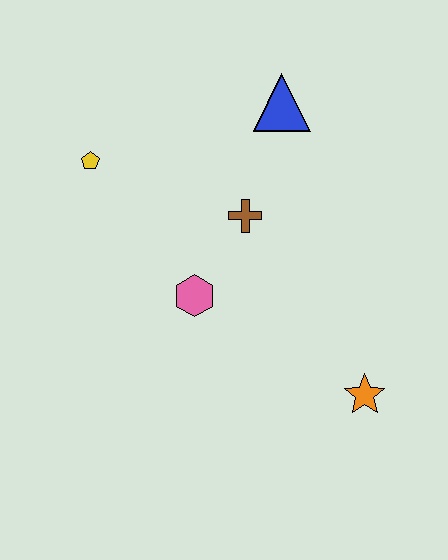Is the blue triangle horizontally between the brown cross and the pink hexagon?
No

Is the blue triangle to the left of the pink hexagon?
No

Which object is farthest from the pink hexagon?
The blue triangle is farthest from the pink hexagon.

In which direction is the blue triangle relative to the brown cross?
The blue triangle is above the brown cross.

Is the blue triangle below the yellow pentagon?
No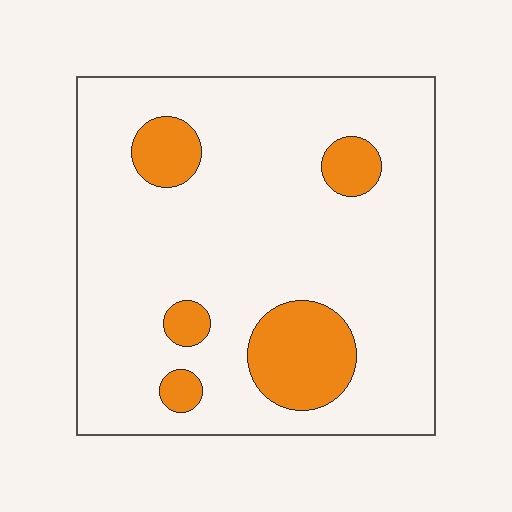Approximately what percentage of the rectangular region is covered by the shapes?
Approximately 15%.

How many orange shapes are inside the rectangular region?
5.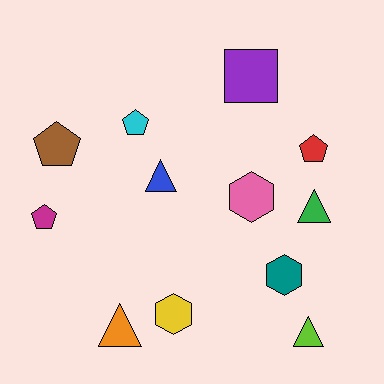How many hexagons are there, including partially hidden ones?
There are 3 hexagons.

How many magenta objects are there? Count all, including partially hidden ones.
There is 1 magenta object.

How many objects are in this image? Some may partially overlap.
There are 12 objects.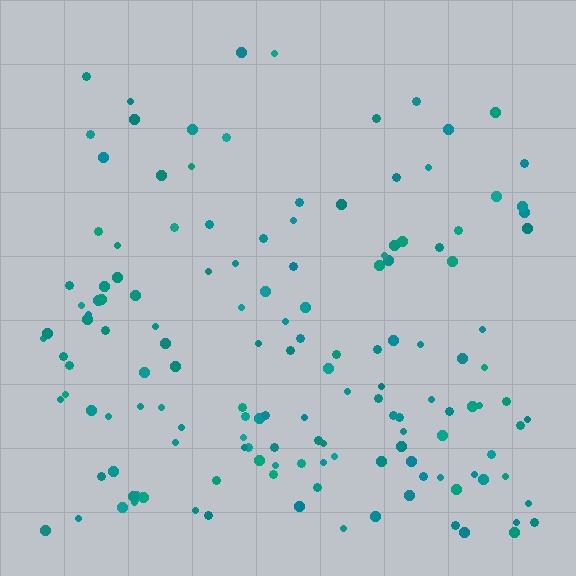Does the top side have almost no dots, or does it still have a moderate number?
Still a moderate number, just noticeably fewer than the bottom.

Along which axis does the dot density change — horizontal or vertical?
Vertical.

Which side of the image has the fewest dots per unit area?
The top.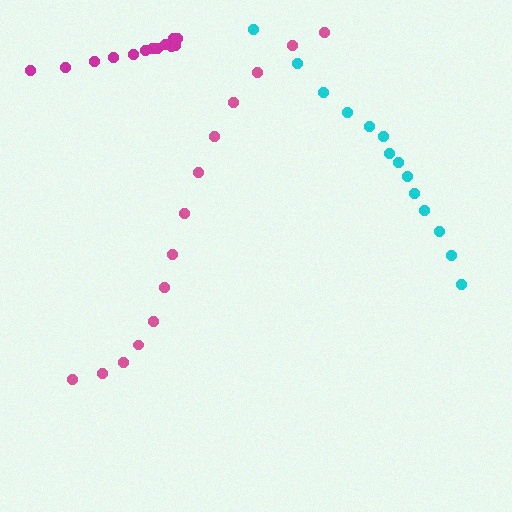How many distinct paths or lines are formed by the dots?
There are 3 distinct paths.